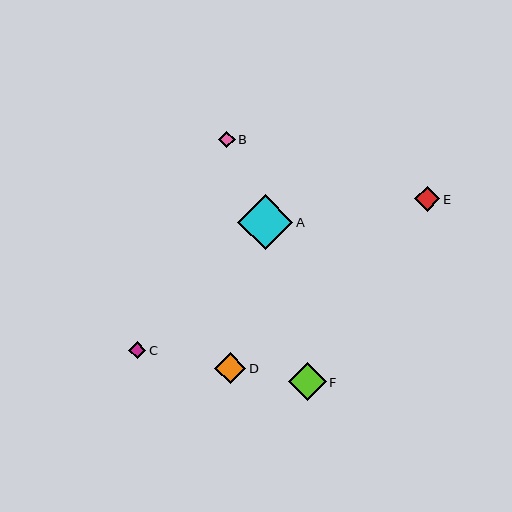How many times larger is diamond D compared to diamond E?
Diamond D is approximately 1.2 times the size of diamond E.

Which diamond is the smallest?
Diamond B is the smallest with a size of approximately 17 pixels.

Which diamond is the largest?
Diamond A is the largest with a size of approximately 56 pixels.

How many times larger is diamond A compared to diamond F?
Diamond A is approximately 1.5 times the size of diamond F.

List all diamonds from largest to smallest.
From largest to smallest: A, F, D, E, C, B.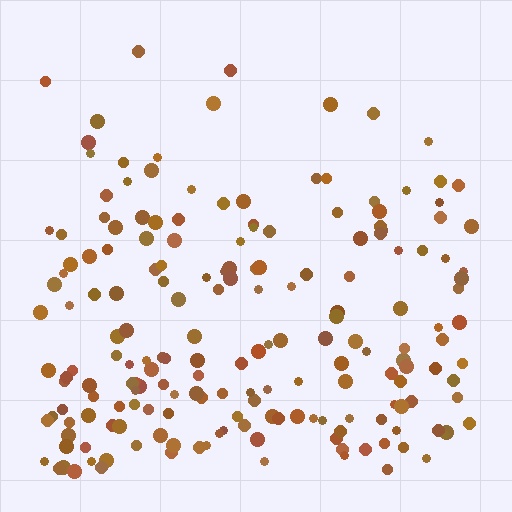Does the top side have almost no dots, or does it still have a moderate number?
Still a moderate number, just noticeably fewer than the bottom.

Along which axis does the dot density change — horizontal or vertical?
Vertical.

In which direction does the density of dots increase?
From top to bottom, with the bottom side densest.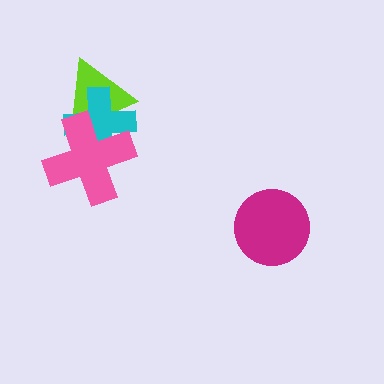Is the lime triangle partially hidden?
Yes, it is partially covered by another shape.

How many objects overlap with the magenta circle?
0 objects overlap with the magenta circle.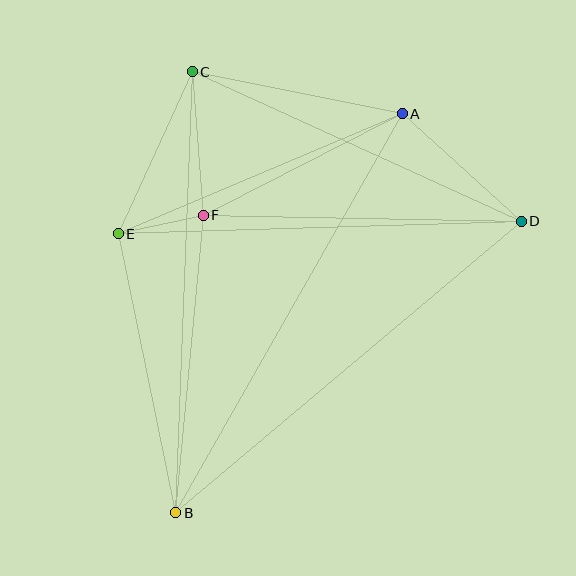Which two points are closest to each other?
Points E and F are closest to each other.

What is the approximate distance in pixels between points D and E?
The distance between D and E is approximately 403 pixels.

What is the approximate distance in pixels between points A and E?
The distance between A and E is approximately 308 pixels.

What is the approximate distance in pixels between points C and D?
The distance between C and D is approximately 361 pixels.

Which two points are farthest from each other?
Points A and B are farthest from each other.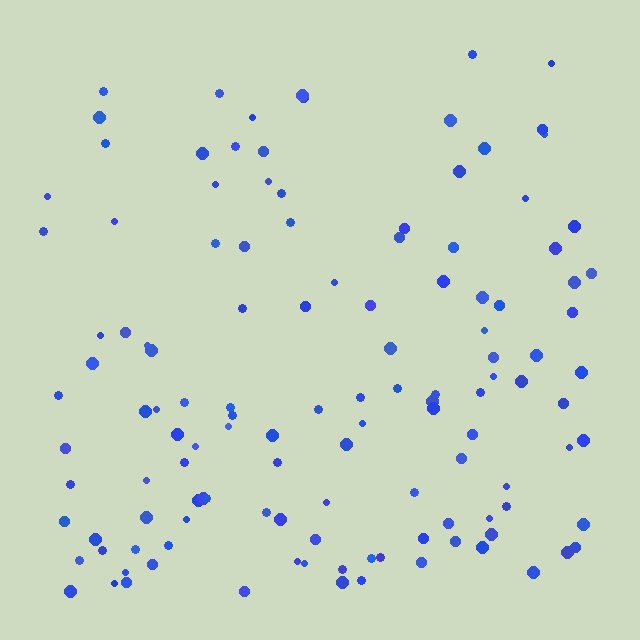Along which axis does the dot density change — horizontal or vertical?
Vertical.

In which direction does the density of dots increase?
From top to bottom, with the bottom side densest.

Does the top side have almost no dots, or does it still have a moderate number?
Still a moderate number, just noticeably fewer than the bottom.